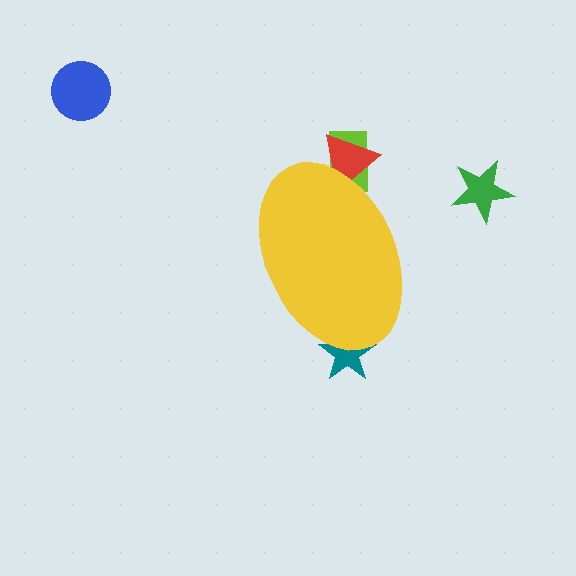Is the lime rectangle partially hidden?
Yes, the lime rectangle is partially hidden behind the yellow ellipse.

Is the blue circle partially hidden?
No, the blue circle is fully visible.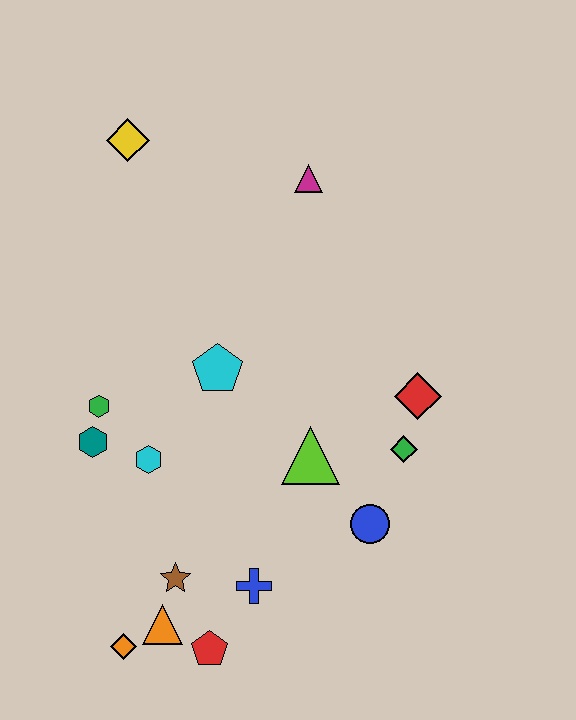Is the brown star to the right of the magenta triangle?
No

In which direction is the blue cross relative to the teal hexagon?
The blue cross is to the right of the teal hexagon.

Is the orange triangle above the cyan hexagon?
No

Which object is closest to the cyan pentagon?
The cyan hexagon is closest to the cyan pentagon.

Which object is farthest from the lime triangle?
The yellow diamond is farthest from the lime triangle.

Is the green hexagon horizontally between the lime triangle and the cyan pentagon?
No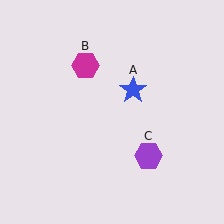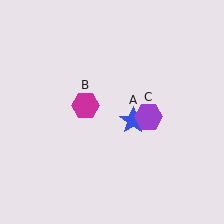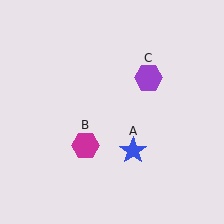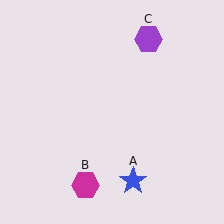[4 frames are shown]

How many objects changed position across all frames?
3 objects changed position: blue star (object A), magenta hexagon (object B), purple hexagon (object C).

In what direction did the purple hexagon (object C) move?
The purple hexagon (object C) moved up.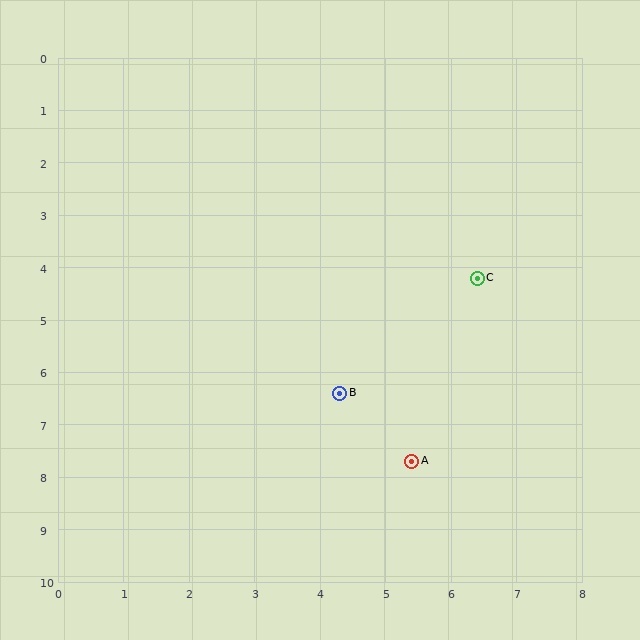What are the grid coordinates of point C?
Point C is at approximately (6.4, 4.2).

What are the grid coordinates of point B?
Point B is at approximately (4.3, 6.4).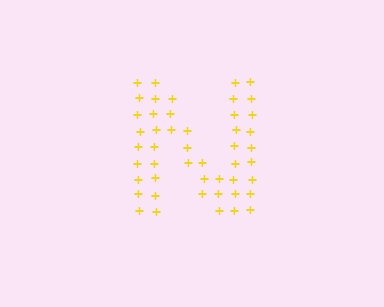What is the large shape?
The large shape is the letter N.